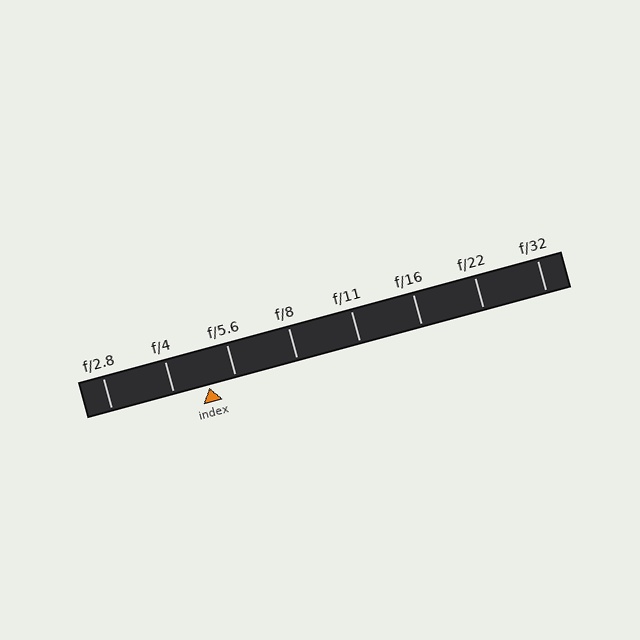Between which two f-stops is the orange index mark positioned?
The index mark is between f/4 and f/5.6.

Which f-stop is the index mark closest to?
The index mark is closest to f/5.6.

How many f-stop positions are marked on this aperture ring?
There are 8 f-stop positions marked.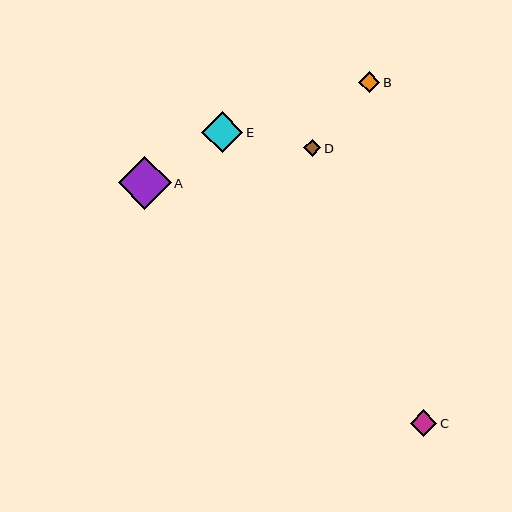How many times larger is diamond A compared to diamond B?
Diamond A is approximately 2.5 times the size of diamond B.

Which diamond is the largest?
Diamond A is the largest with a size of approximately 53 pixels.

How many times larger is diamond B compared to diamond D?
Diamond B is approximately 1.2 times the size of diamond D.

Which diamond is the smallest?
Diamond D is the smallest with a size of approximately 17 pixels.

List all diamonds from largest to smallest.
From largest to smallest: A, E, C, B, D.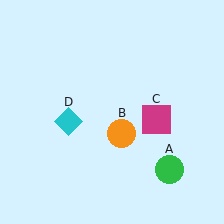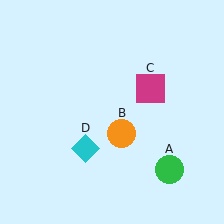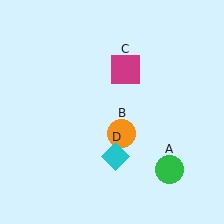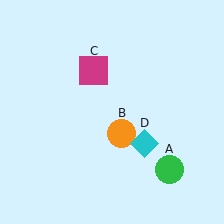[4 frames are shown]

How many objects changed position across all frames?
2 objects changed position: magenta square (object C), cyan diamond (object D).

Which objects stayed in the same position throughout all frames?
Green circle (object A) and orange circle (object B) remained stationary.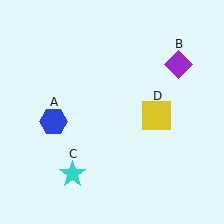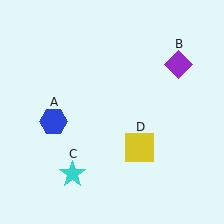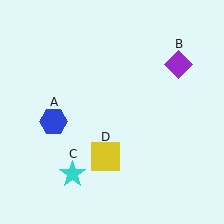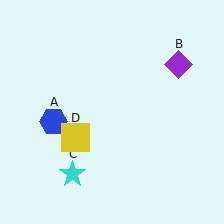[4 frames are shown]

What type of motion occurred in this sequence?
The yellow square (object D) rotated clockwise around the center of the scene.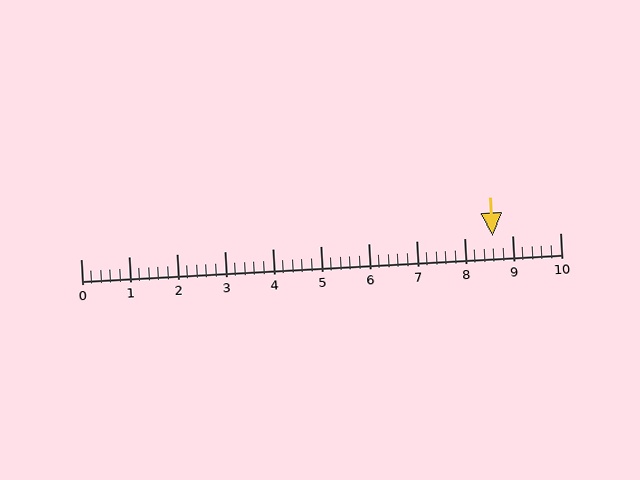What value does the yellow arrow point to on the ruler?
The yellow arrow points to approximately 8.6.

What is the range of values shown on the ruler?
The ruler shows values from 0 to 10.